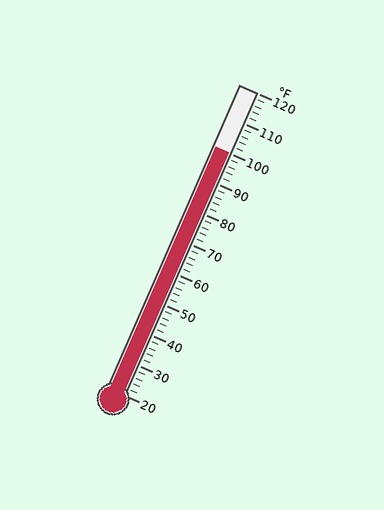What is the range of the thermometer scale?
The thermometer scale ranges from 20°F to 120°F.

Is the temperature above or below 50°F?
The temperature is above 50°F.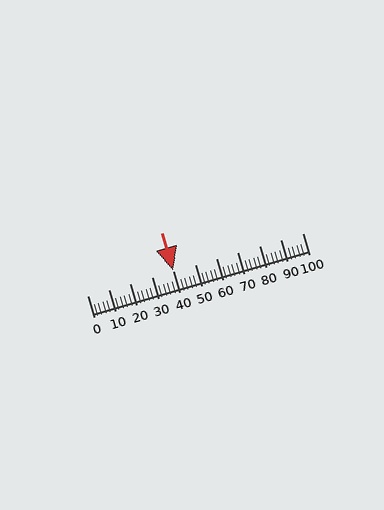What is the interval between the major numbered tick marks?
The major tick marks are spaced 10 units apart.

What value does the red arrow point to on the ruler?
The red arrow points to approximately 40.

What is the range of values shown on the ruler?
The ruler shows values from 0 to 100.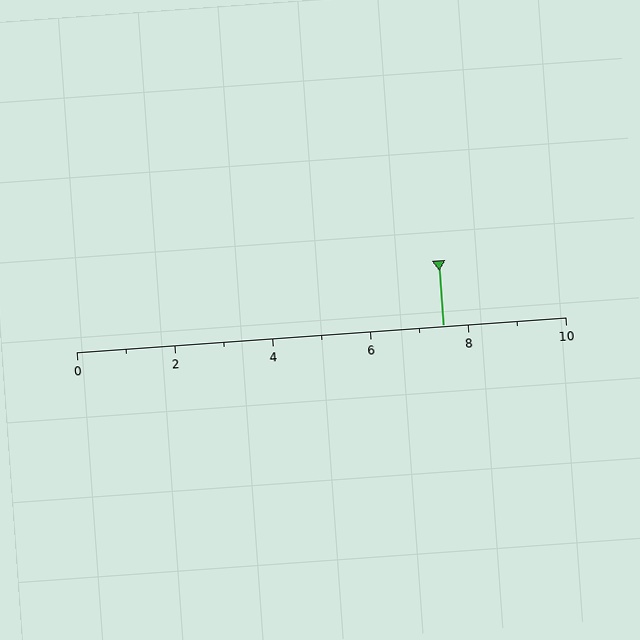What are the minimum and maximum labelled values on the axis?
The axis runs from 0 to 10.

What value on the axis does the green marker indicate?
The marker indicates approximately 7.5.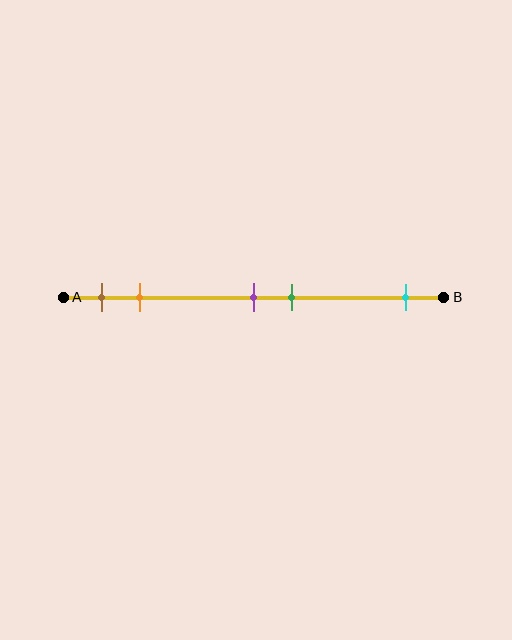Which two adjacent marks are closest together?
The purple and green marks are the closest adjacent pair.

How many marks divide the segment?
There are 5 marks dividing the segment.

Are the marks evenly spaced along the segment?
No, the marks are not evenly spaced.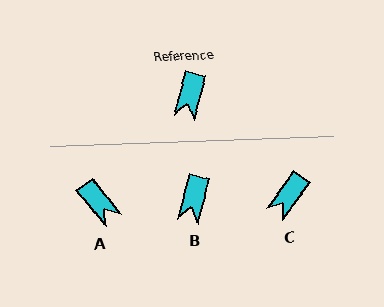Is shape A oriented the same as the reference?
No, it is off by about 54 degrees.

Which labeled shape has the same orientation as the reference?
B.